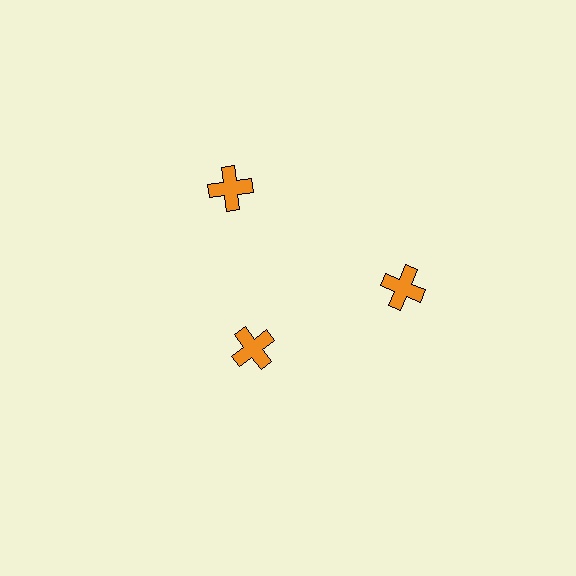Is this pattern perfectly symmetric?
No. The 3 orange crosses are arranged in a ring, but one element near the 7 o'clock position is pulled inward toward the center, breaking the 3-fold rotational symmetry.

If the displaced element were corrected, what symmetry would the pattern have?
It would have 3-fold rotational symmetry — the pattern would map onto itself every 120 degrees.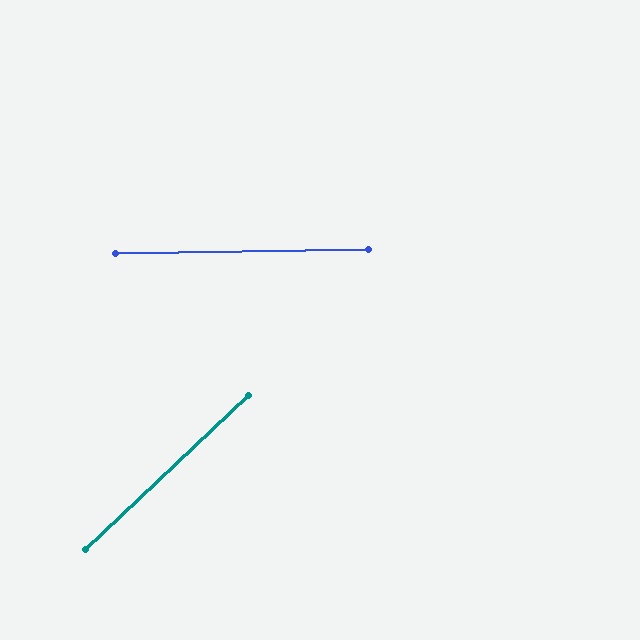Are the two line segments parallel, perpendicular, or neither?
Neither parallel nor perpendicular — they differ by about 42°.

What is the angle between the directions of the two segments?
Approximately 42 degrees.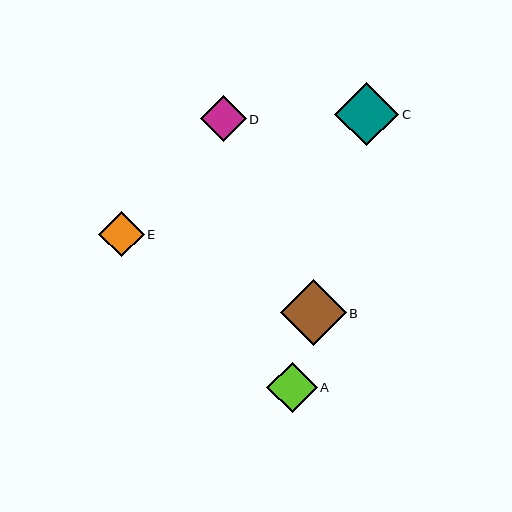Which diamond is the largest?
Diamond B is the largest with a size of approximately 66 pixels.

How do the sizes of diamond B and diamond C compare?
Diamond B and diamond C are approximately the same size.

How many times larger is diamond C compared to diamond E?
Diamond C is approximately 1.4 times the size of diamond E.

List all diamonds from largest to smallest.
From largest to smallest: B, C, A, E, D.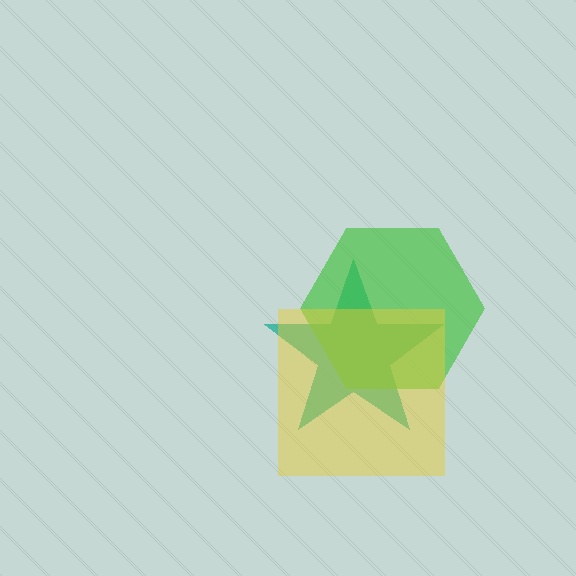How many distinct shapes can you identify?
There are 3 distinct shapes: a teal star, a green hexagon, a yellow square.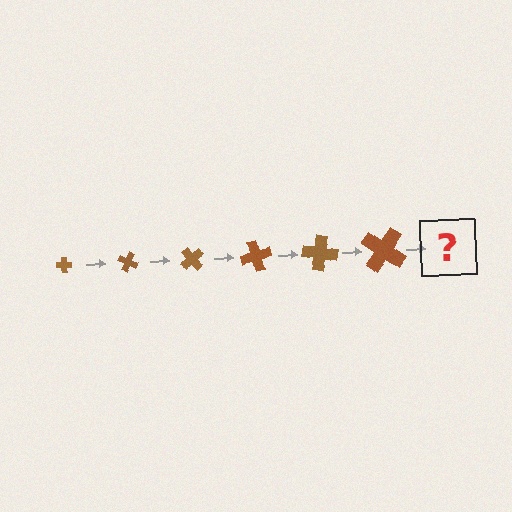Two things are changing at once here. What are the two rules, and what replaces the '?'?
The two rules are that the cross grows larger each step and it rotates 25 degrees each step. The '?' should be a cross, larger than the previous one and rotated 150 degrees from the start.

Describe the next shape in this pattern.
It should be a cross, larger than the previous one and rotated 150 degrees from the start.